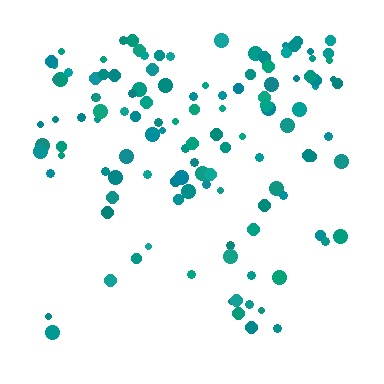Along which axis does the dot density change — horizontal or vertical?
Vertical.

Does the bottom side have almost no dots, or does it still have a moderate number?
Still a moderate number, just noticeably fewer than the top.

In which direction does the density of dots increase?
From bottom to top, with the top side densest.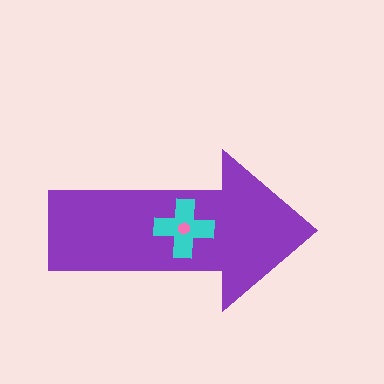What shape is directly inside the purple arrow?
The cyan cross.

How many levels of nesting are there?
3.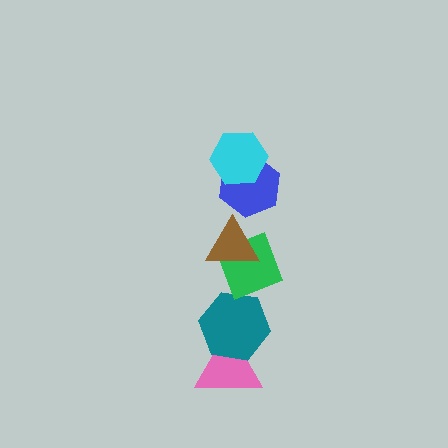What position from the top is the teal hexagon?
The teal hexagon is 5th from the top.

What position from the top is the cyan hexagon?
The cyan hexagon is 1st from the top.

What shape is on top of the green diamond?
The brown triangle is on top of the green diamond.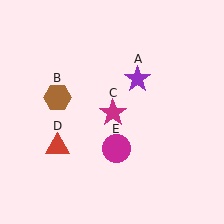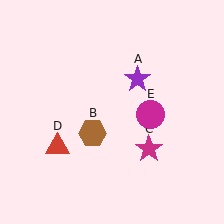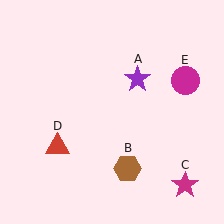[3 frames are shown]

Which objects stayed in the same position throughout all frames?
Purple star (object A) and red triangle (object D) remained stationary.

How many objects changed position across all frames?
3 objects changed position: brown hexagon (object B), magenta star (object C), magenta circle (object E).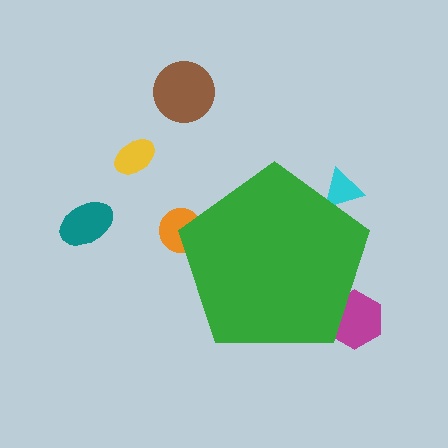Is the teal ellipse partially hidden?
No, the teal ellipse is fully visible.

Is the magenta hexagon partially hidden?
Yes, the magenta hexagon is partially hidden behind the green pentagon.